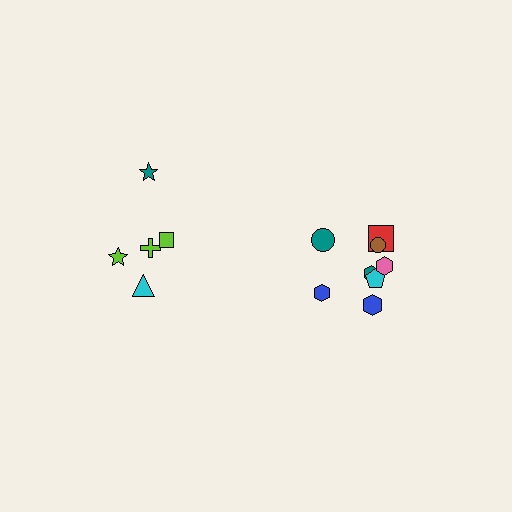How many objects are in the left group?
There are 5 objects.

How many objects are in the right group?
There are 8 objects.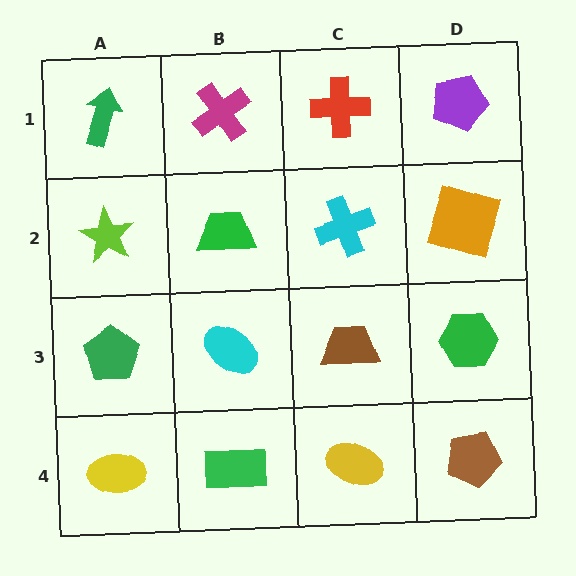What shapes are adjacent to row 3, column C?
A cyan cross (row 2, column C), a yellow ellipse (row 4, column C), a cyan ellipse (row 3, column B), a green hexagon (row 3, column D).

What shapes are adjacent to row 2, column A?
A green arrow (row 1, column A), a green pentagon (row 3, column A), a green trapezoid (row 2, column B).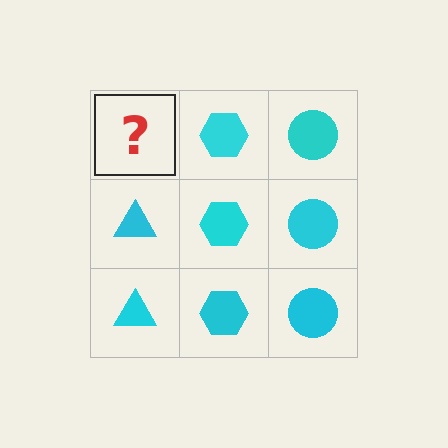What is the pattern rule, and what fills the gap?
The rule is that each column has a consistent shape. The gap should be filled with a cyan triangle.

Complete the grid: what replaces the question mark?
The question mark should be replaced with a cyan triangle.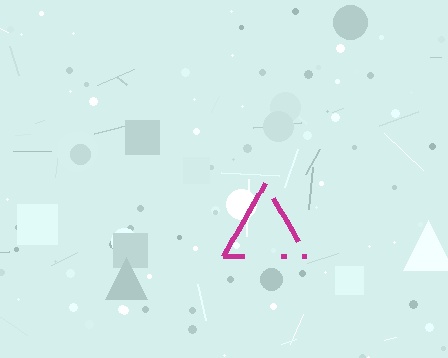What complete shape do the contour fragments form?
The contour fragments form a triangle.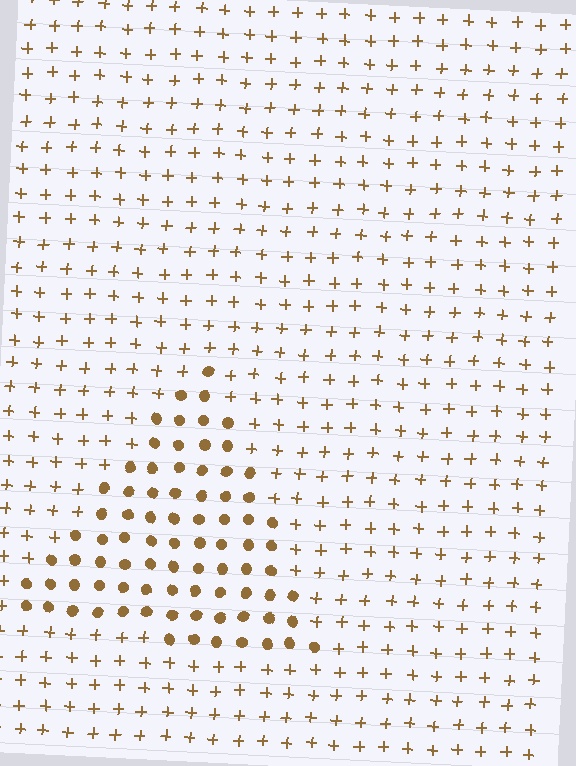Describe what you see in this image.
The image is filled with small brown elements arranged in a uniform grid. A triangle-shaped region contains circles, while the surrounding area contains plus signs. The boundary is defined purely by the change in element shape.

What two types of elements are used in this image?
The image uses circles inside the triangle region and plus signs outside it.